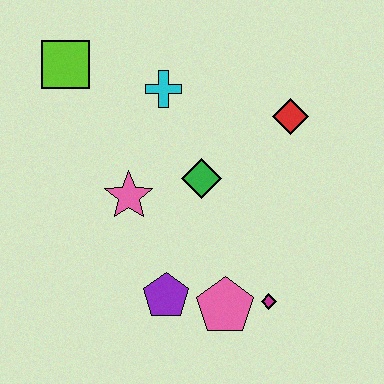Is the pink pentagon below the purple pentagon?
Yes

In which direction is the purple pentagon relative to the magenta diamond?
The purple pentagon is to the left of the magenta diamond.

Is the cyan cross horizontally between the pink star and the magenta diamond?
Yes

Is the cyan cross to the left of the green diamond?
Yes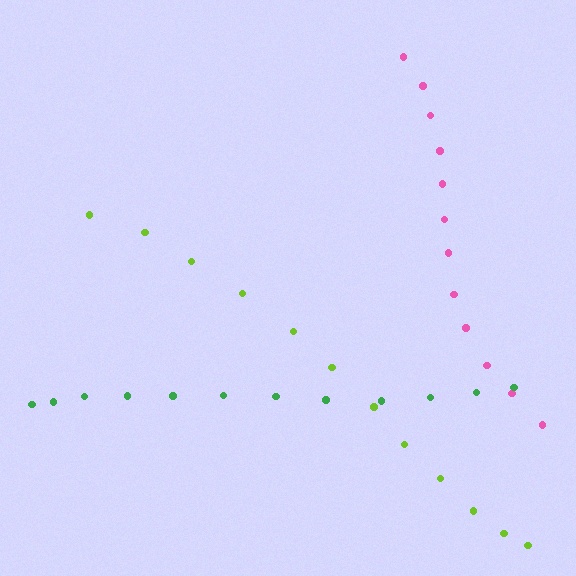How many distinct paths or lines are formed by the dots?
There are 3 distinct paths.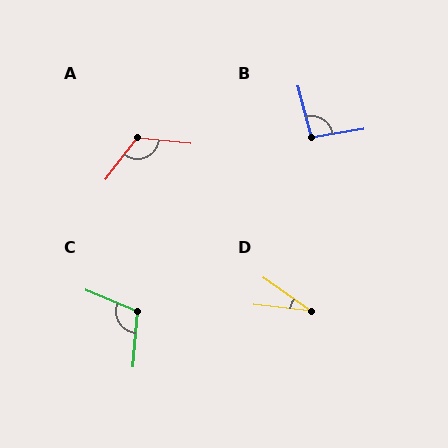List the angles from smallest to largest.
D (28°), B (96°), C (108°), A (121°).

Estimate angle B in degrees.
Approximately 96 degrees.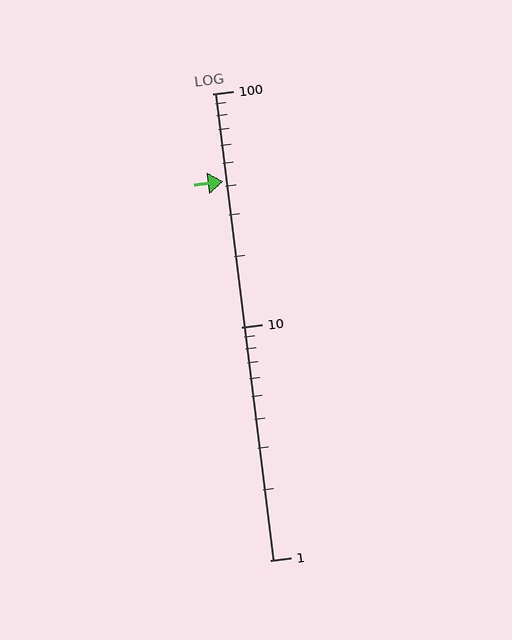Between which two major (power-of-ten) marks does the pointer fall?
The pointer is between 10 and 100.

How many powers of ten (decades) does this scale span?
The scale spans 2 decades, from 1 to 100.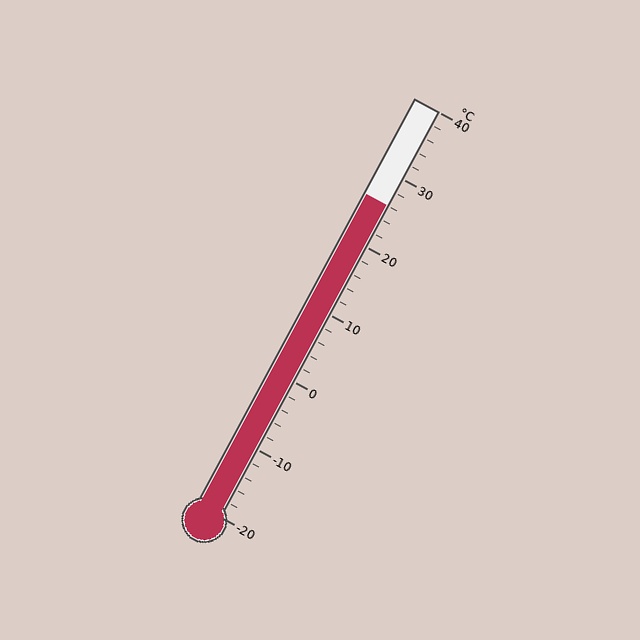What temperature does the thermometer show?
The thermometer shows approximately 26°C.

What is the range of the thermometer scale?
The thermometer scale ranges from -20°C to 40°C.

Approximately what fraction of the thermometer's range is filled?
The thermometer is filled to approximately 75% of its range.